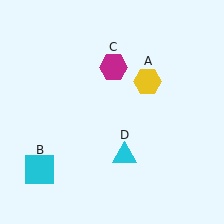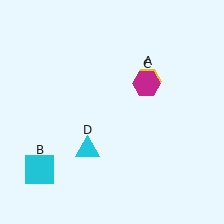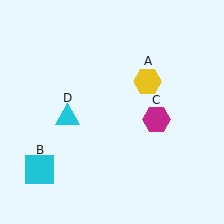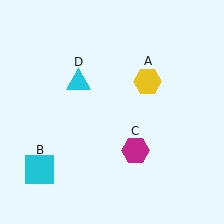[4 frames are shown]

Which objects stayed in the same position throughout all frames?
Yellow hexagon (object A) and cyan square (object B) remained stationary.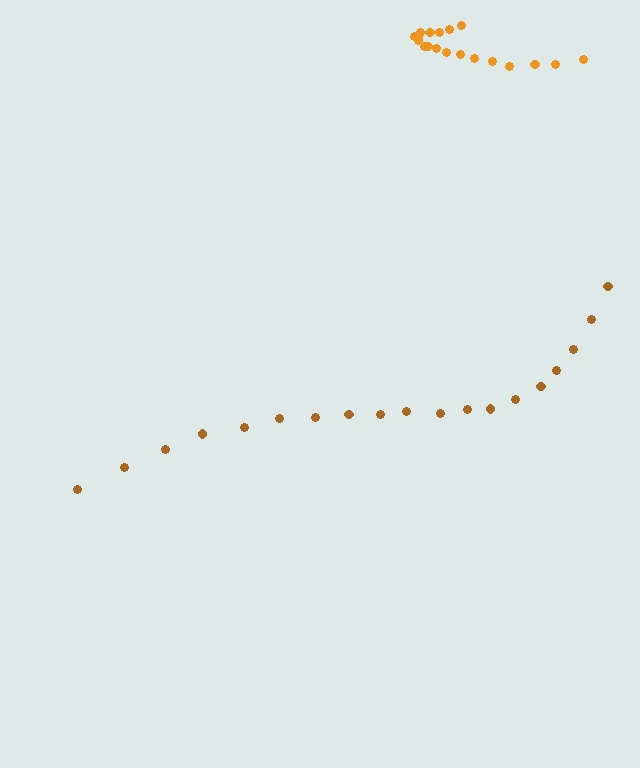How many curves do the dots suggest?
There are 2 distinct paths.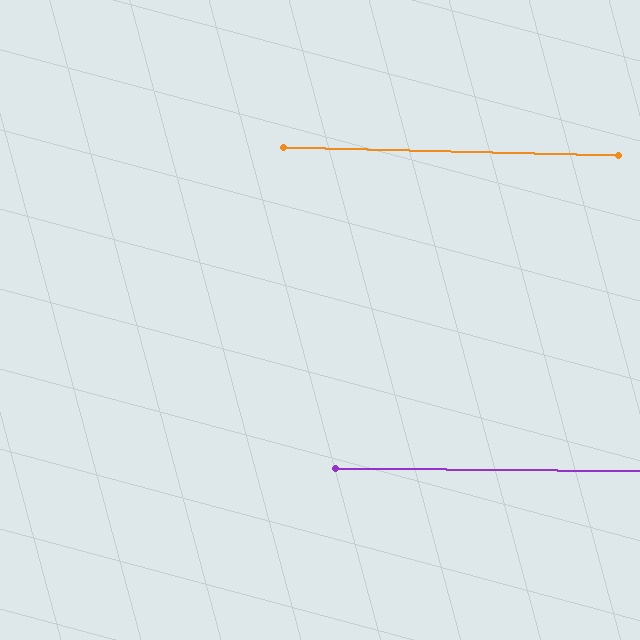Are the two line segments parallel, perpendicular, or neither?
Parallel — their directions differ by only 1.0°.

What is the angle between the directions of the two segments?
Approximately 1 degree.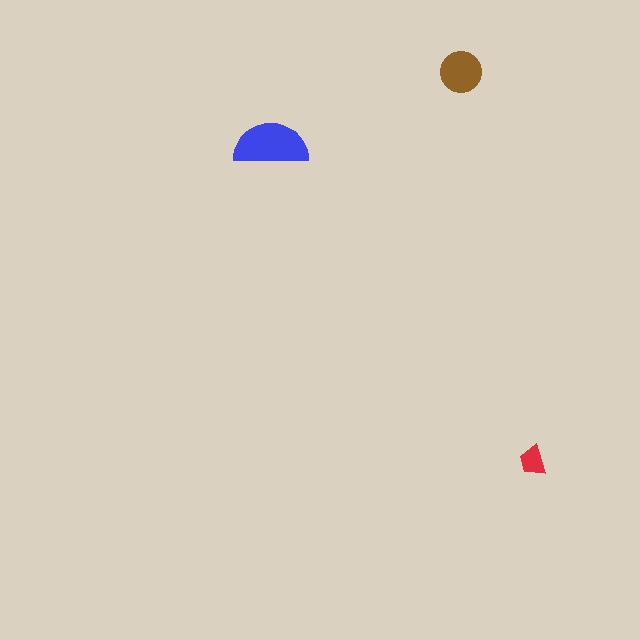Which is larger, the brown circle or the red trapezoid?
The brown circle.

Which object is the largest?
The blue semicircle.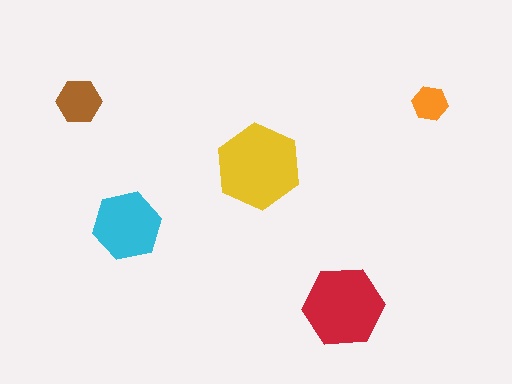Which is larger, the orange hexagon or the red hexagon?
The red one.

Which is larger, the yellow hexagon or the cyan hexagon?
The yellow one.